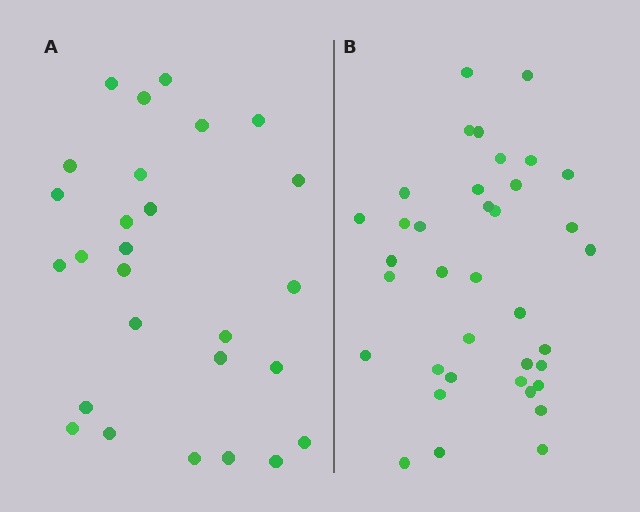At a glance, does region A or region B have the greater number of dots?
Region B (the right region) has more dots.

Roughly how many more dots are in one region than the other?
Region B has roughly 10 or so more dots than region A.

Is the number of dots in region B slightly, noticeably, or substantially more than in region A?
Region B has noticeably more, but not dramatically so. The ratio is roughly 1.4 to 1.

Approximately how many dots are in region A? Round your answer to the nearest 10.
About 30 dots. (The exact count is 27, which rounds to 30.)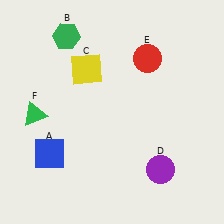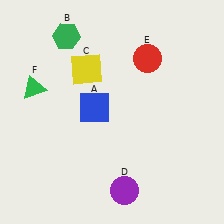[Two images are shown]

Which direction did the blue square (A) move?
The blue square (A) moved up.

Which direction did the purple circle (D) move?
The purple circle (D) moved left.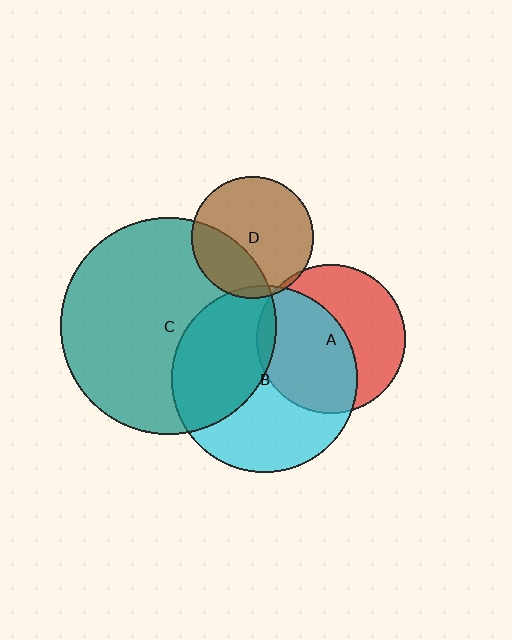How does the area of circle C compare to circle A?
Approximately 2.1 times.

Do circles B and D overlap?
Yes.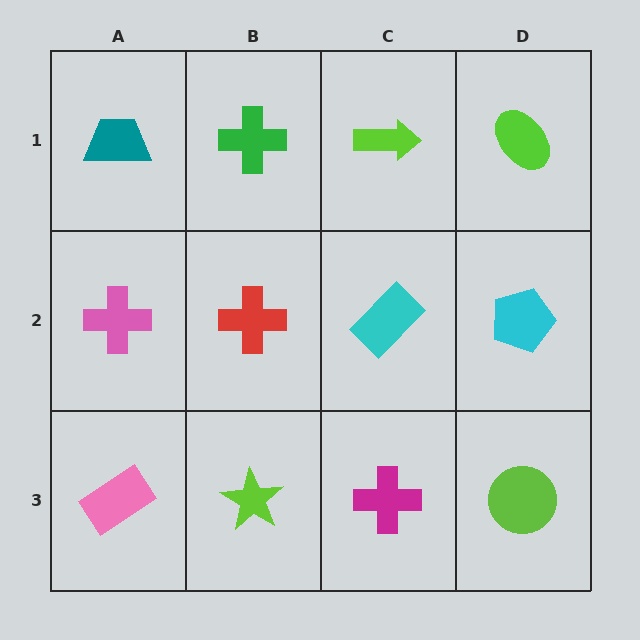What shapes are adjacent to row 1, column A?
A pink cross (row 2, column A), a green cross (row 1, column B).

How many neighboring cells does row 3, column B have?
3.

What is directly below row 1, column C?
A cyan rectangle.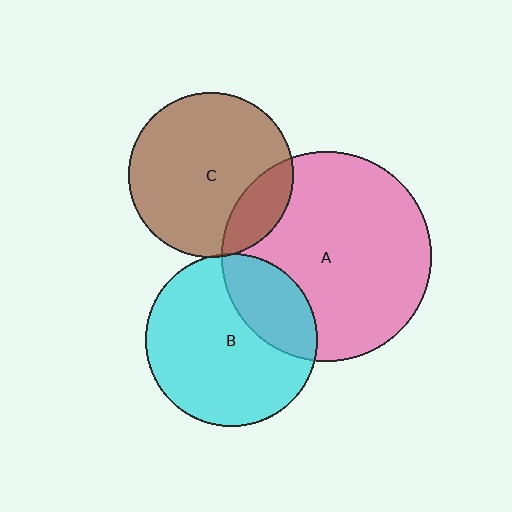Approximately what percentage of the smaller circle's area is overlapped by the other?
Approximately 25%.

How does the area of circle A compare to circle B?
Approximately 1.5 times.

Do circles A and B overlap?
Yes.